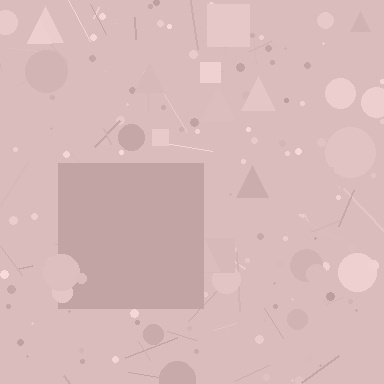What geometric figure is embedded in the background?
A square is embedded in the background.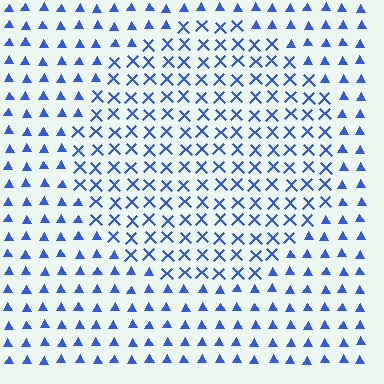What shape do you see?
I see a circle.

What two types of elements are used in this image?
The image uses X marks inside the circle region and triangles outside it.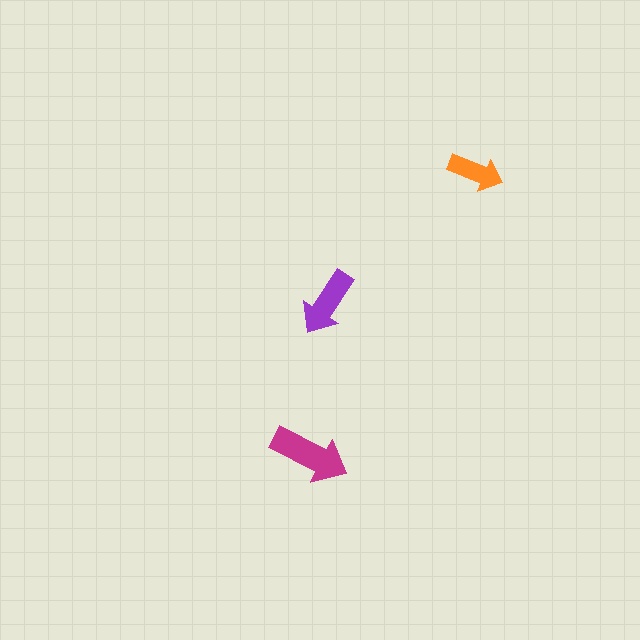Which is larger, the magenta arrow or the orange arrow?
The magenta one.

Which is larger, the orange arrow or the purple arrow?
The purple one.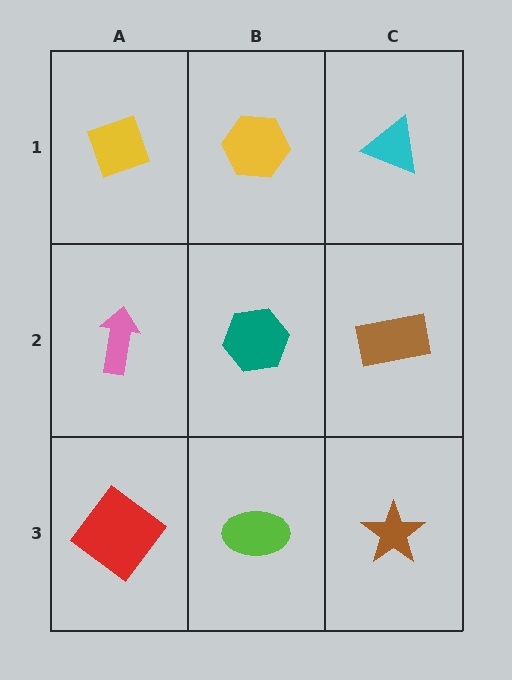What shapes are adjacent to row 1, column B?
A teal hexagon (row 2, column B), a yellow diamond (row 1, column A), a cyan triangle (row 1, column C).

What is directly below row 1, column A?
A pink arrow.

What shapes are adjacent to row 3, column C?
A brown rectangle (row 2, column C), a lime ellipse (row 3, column B).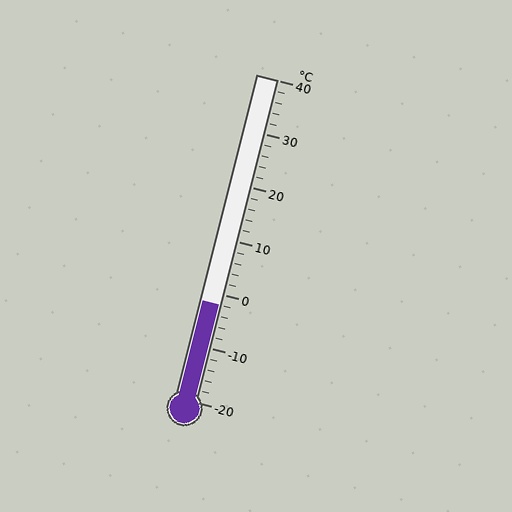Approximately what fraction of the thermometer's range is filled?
The thermometer is filled to approximately 30% of its range.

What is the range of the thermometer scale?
The thermometer scale ranges from -20°C to 40°C.